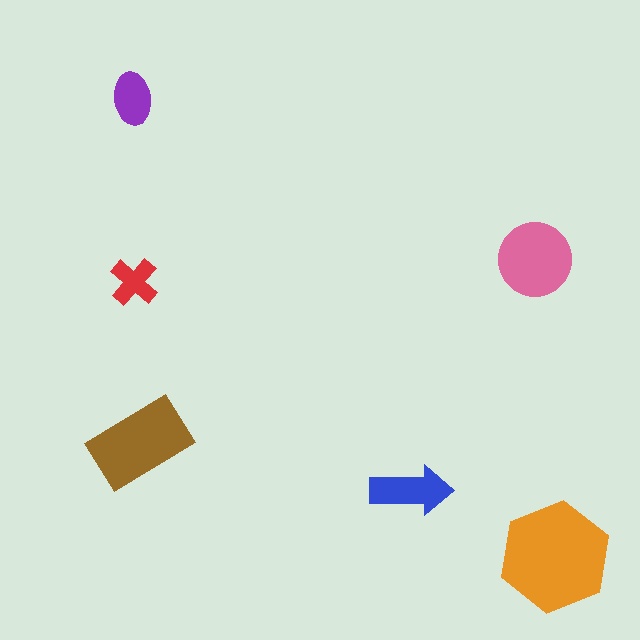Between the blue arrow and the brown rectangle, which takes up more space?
The brown rectangle.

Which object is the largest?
The orange hexagon.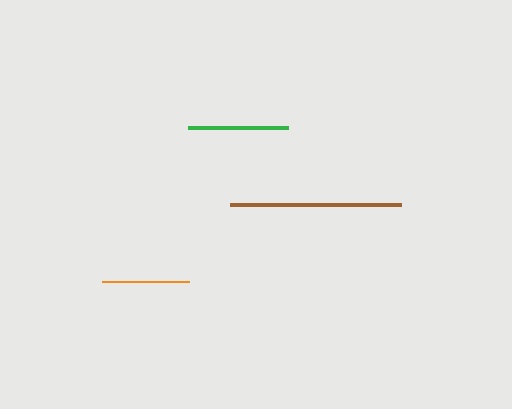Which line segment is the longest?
The brown line is the longest at approximately 171 pixels.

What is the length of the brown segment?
The brown segment is approximately 171 pixels long.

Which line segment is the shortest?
The orange line is the shortest at approximately 86 pixels.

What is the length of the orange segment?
The orange segment is approximately 86 pixels long.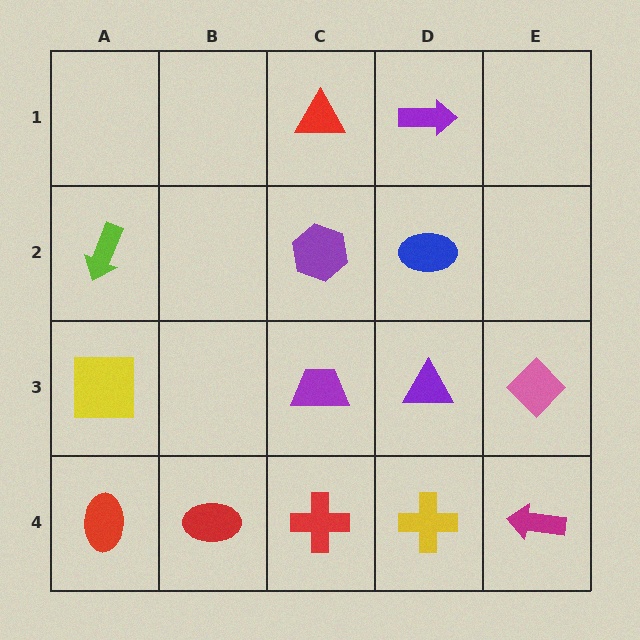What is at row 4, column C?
A red cross.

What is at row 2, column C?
A purple hexagon.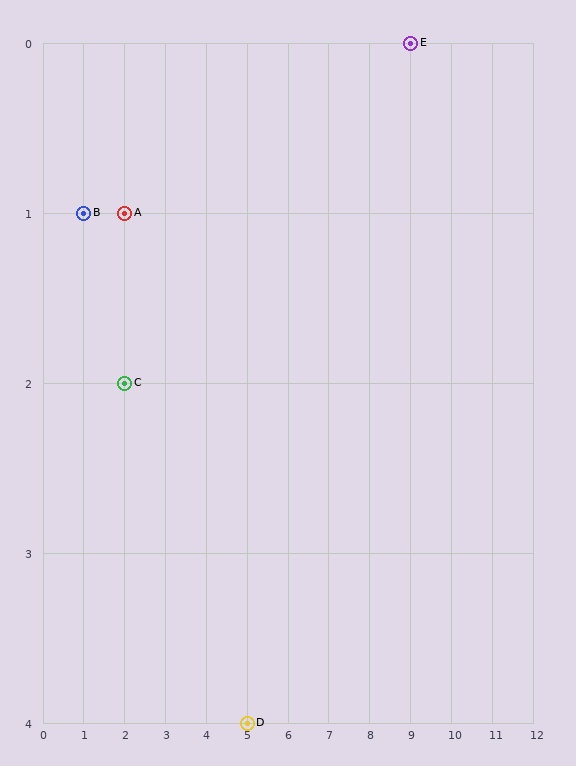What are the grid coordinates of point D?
Point D is at grid coordinates (5, 4).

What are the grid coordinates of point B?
Point B is at grid coordinates (1, 1).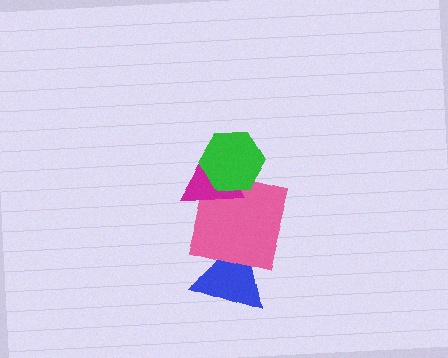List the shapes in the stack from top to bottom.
From top to bottom: the green hexagon, the magenta triangle, the pink square, the blue triangle.